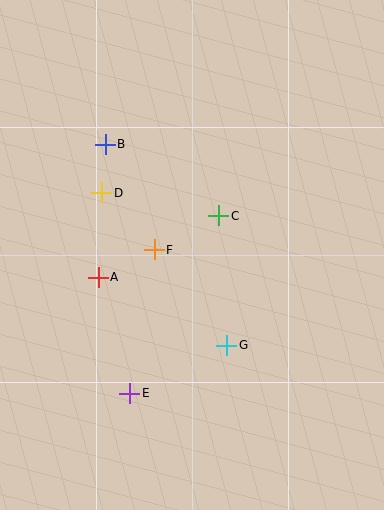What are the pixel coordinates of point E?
Point E is at (130, 393).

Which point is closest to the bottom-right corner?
Point G is closest to the bottom-right corner.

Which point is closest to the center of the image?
Point F at (154, 250) is closest to the center.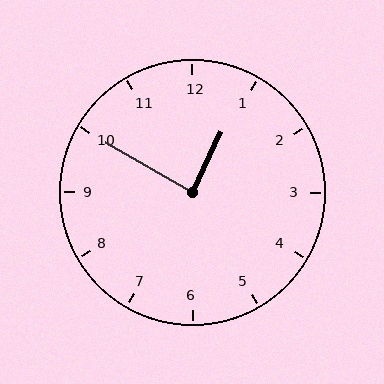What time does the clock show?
12:50.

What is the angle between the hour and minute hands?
Approximately 85 degrees.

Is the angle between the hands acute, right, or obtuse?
It is right.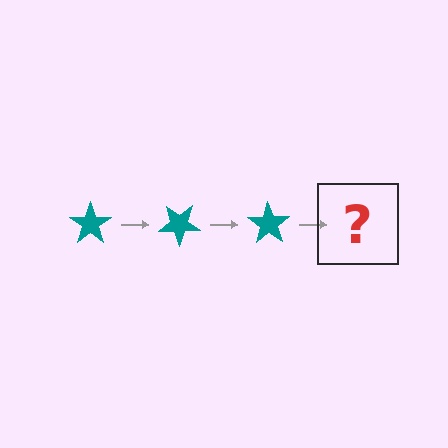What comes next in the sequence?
The next element should be a teal star rotated 105 degrees.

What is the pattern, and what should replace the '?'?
The pattern is that the star rotates 35 degrees each step. The '?' should be a teal star rotated 105 degrees.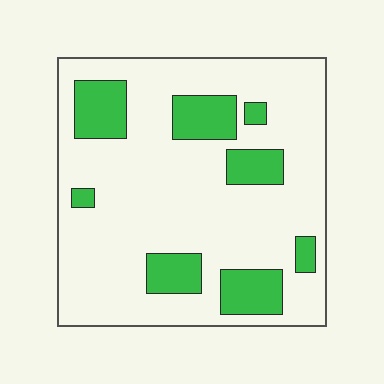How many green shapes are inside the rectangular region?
8.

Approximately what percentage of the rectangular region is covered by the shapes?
Approximately 20%.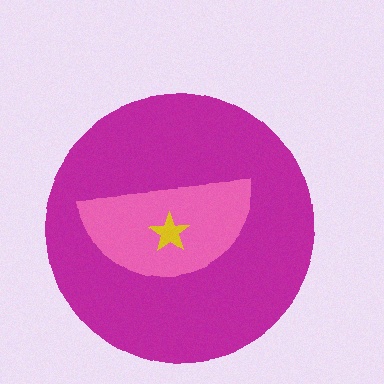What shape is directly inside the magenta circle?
The pink semicircle.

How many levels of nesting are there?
3.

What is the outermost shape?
The magenta circle.